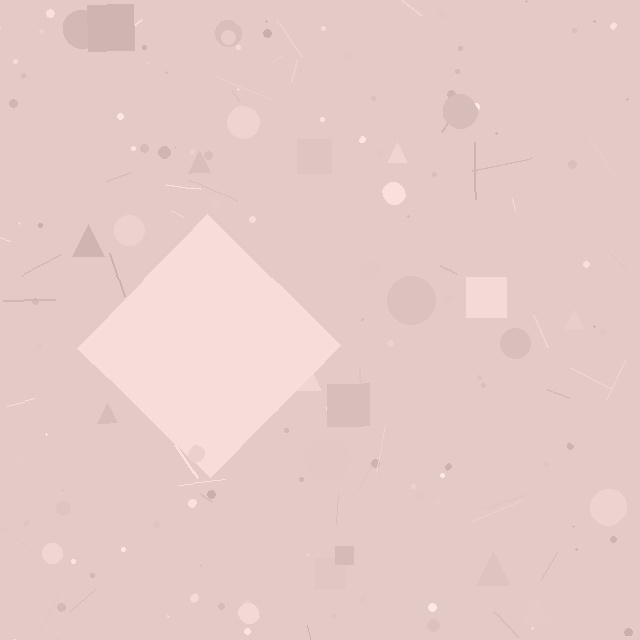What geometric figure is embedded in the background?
A diamond is embedded in the background.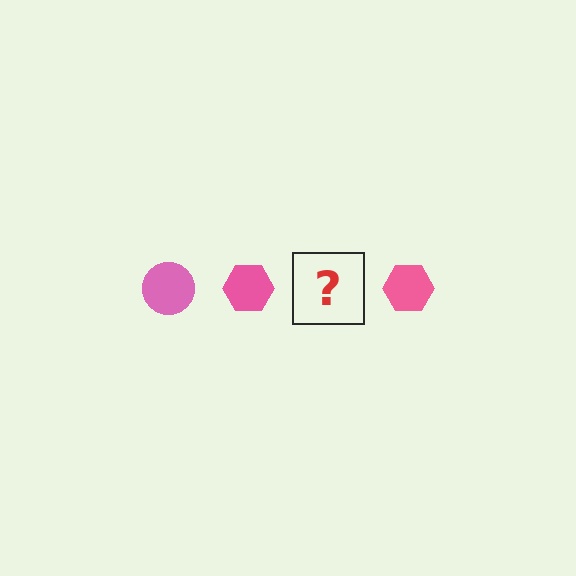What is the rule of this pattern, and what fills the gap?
The rule is that the pattern cycles through circle, hexagon shapes in pink. The gap should be filled with a pink circle.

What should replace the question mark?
The question mark should be replaced with a pink circle.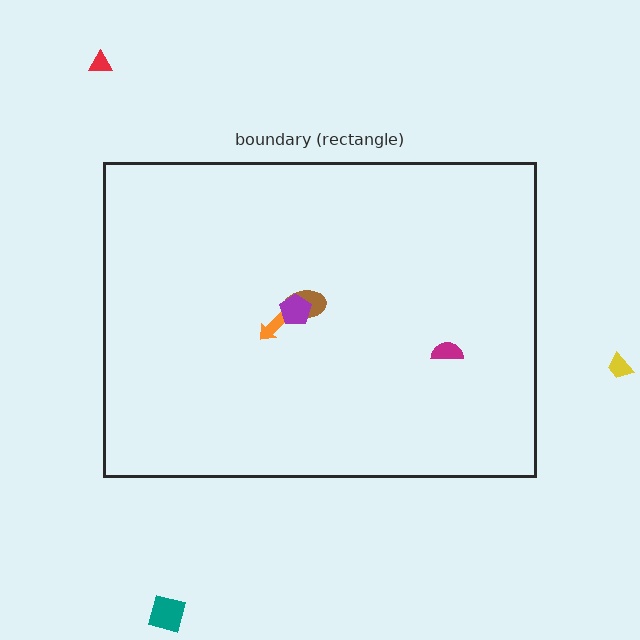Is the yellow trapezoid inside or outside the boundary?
Outside.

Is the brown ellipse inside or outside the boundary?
Inside.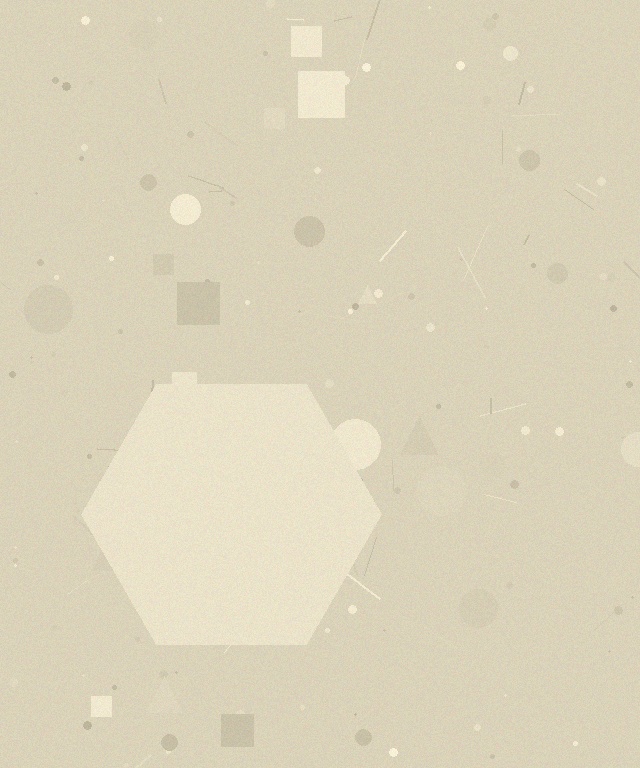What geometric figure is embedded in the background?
A hexagon is embedded in the background.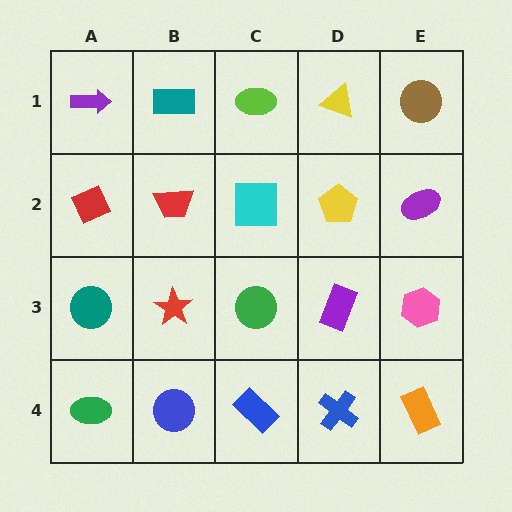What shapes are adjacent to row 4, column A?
A teal circle (row 3, column A), a blue circle (row 4, column B).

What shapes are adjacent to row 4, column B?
A red star (row 3, column B), a green ellipse (row 4, column A), a blue rectangle (row 4, column C).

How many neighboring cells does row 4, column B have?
3.